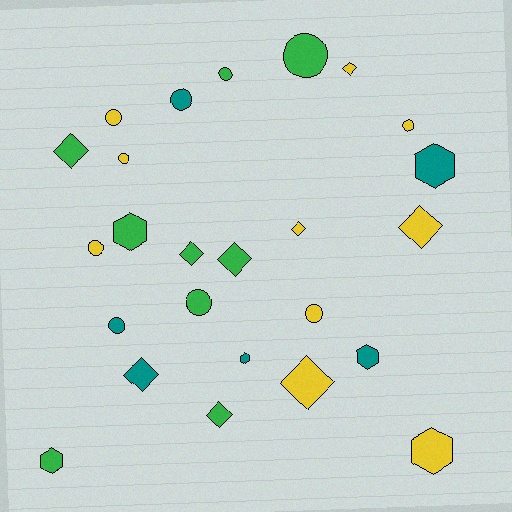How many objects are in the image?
There are 25 objects.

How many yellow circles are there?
There are 5 yellow circles.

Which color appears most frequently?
Yellow, with 10 objects.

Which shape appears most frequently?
Circle, with 10 objects.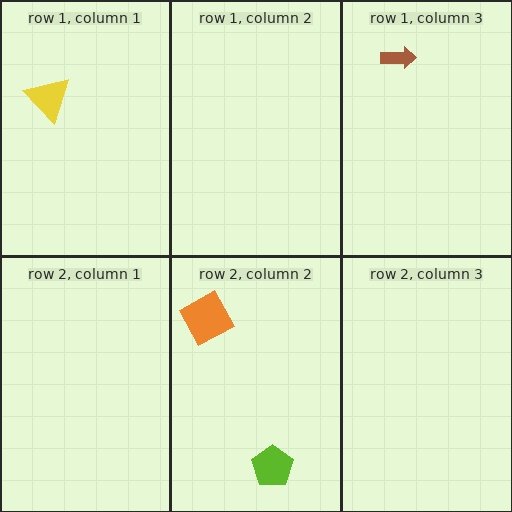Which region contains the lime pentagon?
The row 2, column 2 region.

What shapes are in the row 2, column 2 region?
The lime pentagon, the orange diamond.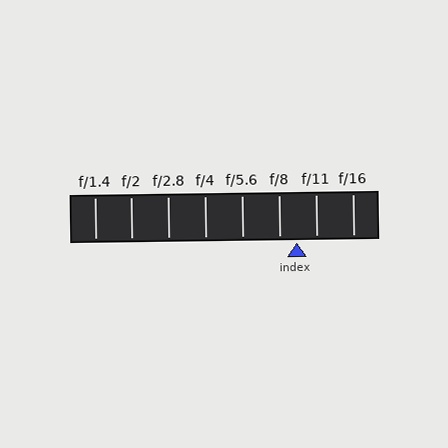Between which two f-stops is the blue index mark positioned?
The index mark is between f/8 and f/11.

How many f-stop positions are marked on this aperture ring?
There are 8 f-stop positions marked.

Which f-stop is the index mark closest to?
The index mark is closest to f/8.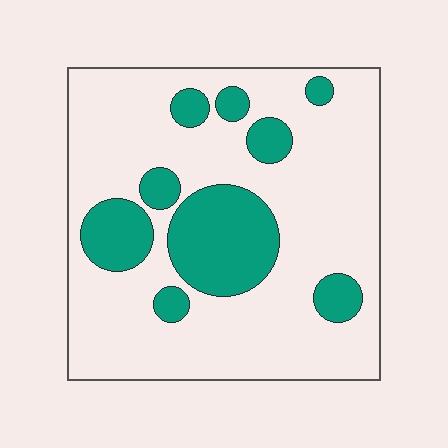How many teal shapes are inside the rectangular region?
9.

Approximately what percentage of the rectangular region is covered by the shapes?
Approximately 25%.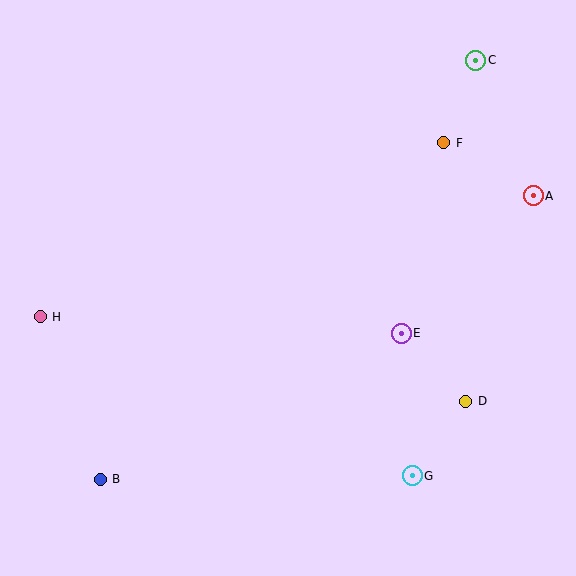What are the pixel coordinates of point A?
Point A is at (533, 196).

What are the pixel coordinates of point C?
Point C is at (476, 60).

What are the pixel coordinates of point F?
Point F is at (444, 143).